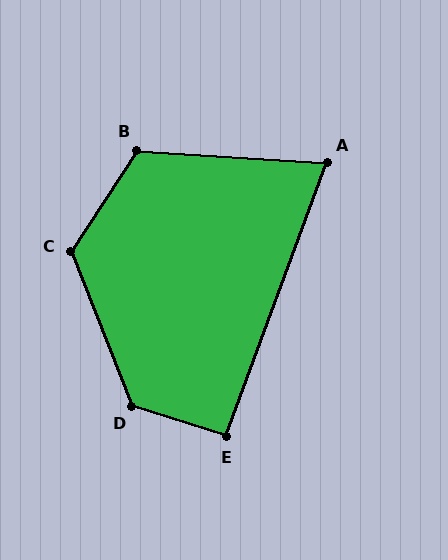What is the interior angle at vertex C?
Approximately 125 degrees (obtuse).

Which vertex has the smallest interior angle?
A, at approximately 74 degrees.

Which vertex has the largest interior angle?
D, at approximately 129 degrees.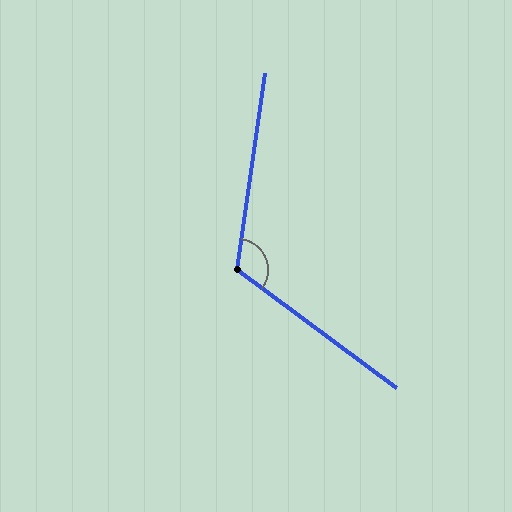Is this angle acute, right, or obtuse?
It is obtuse.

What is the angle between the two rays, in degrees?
Approximately 118 degrees.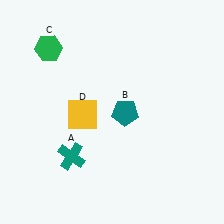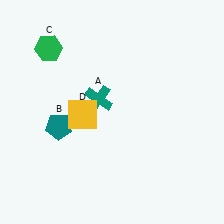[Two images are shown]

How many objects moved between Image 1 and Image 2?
2 objects moved between the two images.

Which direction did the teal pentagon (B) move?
The teal pentagon (B) moved left.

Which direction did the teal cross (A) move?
The teal cross (A) moved up.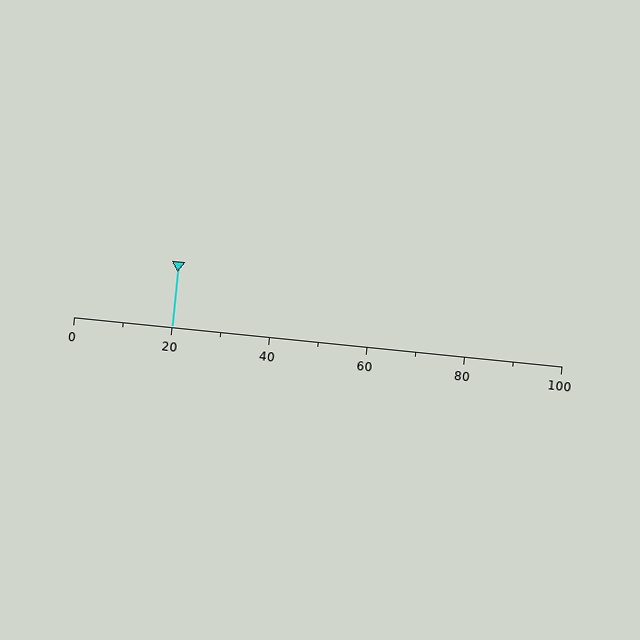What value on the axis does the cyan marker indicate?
The marker indicates approximately 20.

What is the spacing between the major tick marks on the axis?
The major ticks are spaced 20 apart.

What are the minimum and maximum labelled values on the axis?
The axis runs from 0 to 100.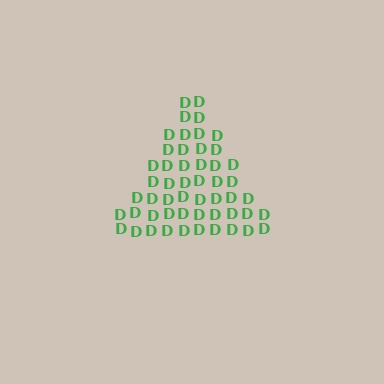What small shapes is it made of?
It is made of small letter D's.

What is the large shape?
The large shape is a triangle.